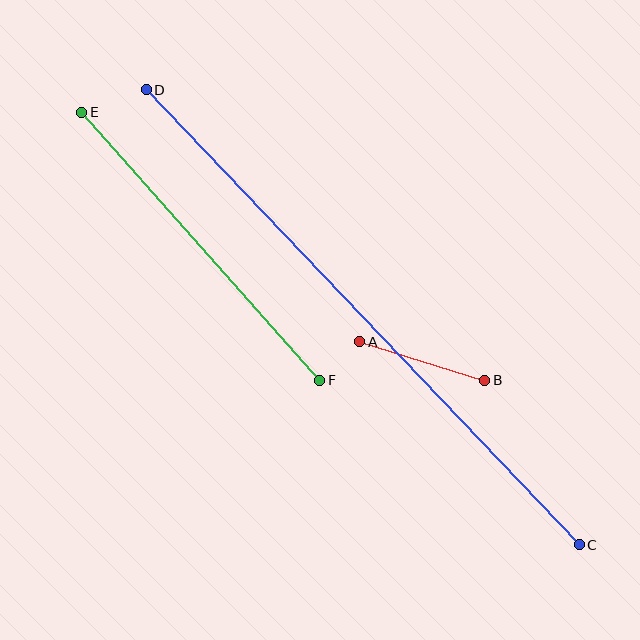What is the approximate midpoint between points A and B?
The midpoint is at approximately (422, 361) pixels.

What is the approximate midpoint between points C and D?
The midpoint is at approximately (363, 317) pixels.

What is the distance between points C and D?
The distance is approximately 628 pixels.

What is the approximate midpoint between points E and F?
The midpoint is at approximately (201, 246) pixels.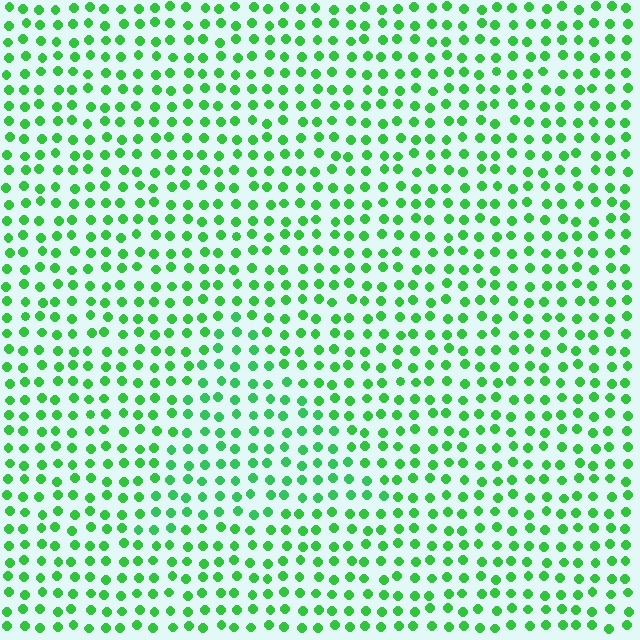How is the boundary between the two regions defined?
The boundary is defined purely by a slight shift in hue (about 13 degrees). Spacing, size, and orientation are identical on both sides.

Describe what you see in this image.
The image is filled with small green elements in a uniform arrangement. A triangle-shaped region is visible where the elements are tinted to a slightly different hue, forming a subtle color boundary.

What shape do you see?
I see a triangle.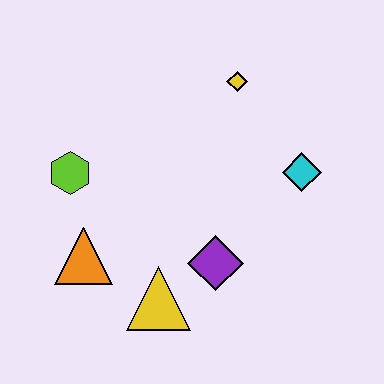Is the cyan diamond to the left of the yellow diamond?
No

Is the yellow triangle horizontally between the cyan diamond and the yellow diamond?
No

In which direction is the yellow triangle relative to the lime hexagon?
The yellow triangle is below the lime hexagon.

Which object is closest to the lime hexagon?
The orange triangle is closest to the lime hexagon.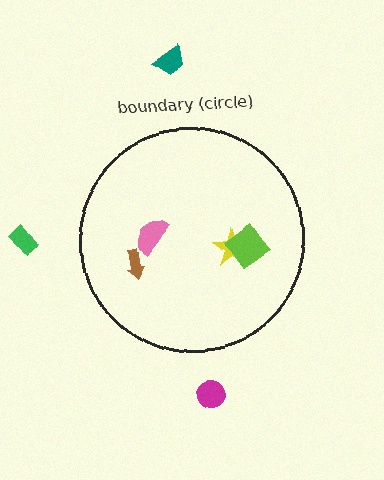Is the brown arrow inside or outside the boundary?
Inside.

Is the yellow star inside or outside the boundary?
Inside.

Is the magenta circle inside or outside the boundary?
Outside.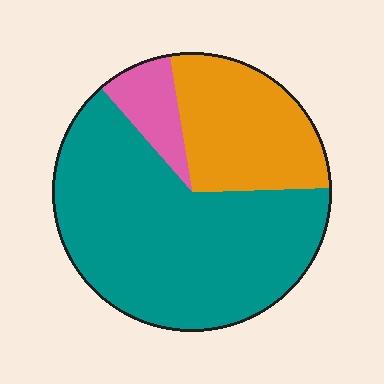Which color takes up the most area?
Teal, at roughly 65%.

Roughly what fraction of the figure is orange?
Orange takes up about one quarter (1/4) of the figure.